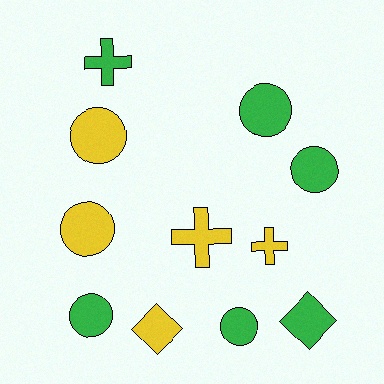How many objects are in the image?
There are 11 objects.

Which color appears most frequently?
Green, with 6 objects.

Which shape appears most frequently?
Circle, with 6 objects.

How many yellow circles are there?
There are 2 yellow circles.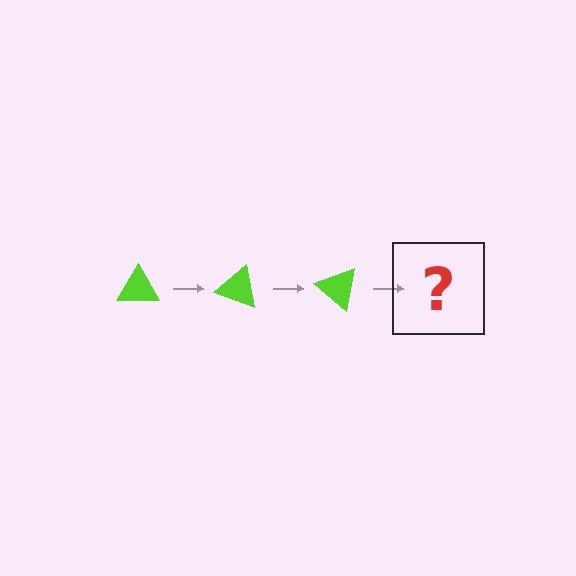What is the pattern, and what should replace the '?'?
The pattern is that the triangle rotates 20 degrees each step. The '?' should be a lime triangle rotated 60 degrees.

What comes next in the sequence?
The next element should be a lime triangle rotated 60 degrees.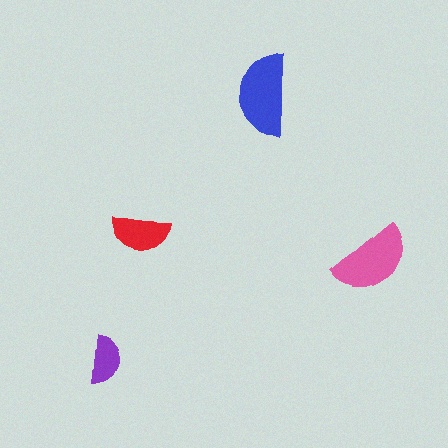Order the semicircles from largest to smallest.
the blue one, the pink one, the red one, the purple one.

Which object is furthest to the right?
The pink semicircle is rightmost.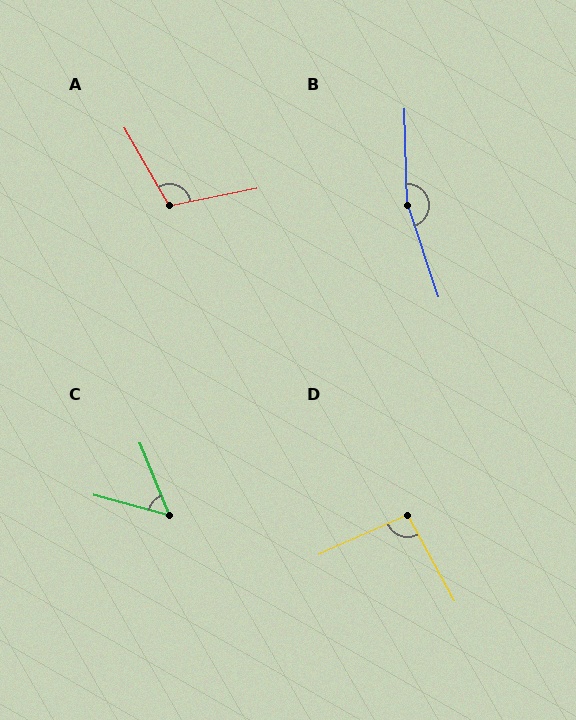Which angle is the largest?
B, at approximately 163 degrees.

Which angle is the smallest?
C, at approximately 53 degrees.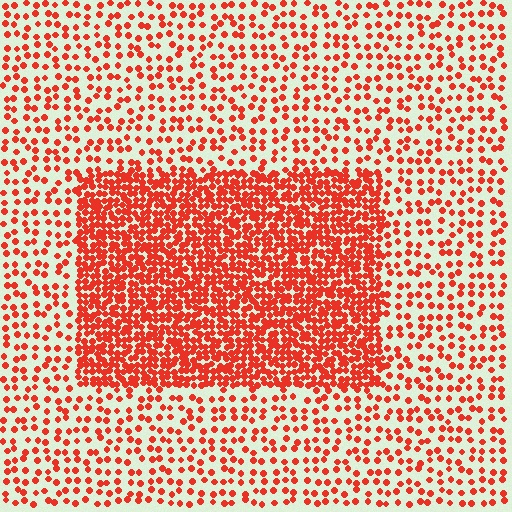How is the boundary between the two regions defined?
The boundary is defined by a change in element density (approximately 2.7x ratio). All elements are the same color, size, and shape.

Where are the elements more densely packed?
The elements are more densely packed inside the rectangle boundary.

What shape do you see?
I see a rectangle.